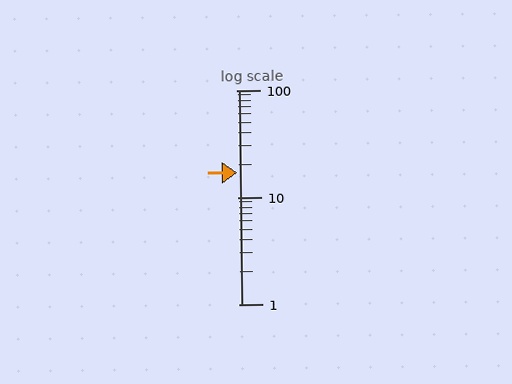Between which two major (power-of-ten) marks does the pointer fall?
The pointer is between 10 and 100.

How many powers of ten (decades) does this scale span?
The scale spans 2 decades, from 1 to 100.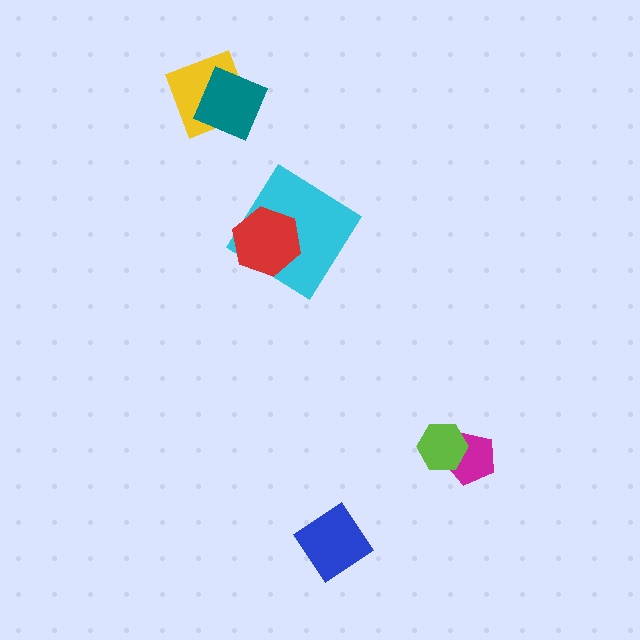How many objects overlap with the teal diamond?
1 object overlaps with the teal diamond.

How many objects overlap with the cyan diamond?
1 object overlaps with the cyan diamond.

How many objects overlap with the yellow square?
1 object overlaps with the yellow square.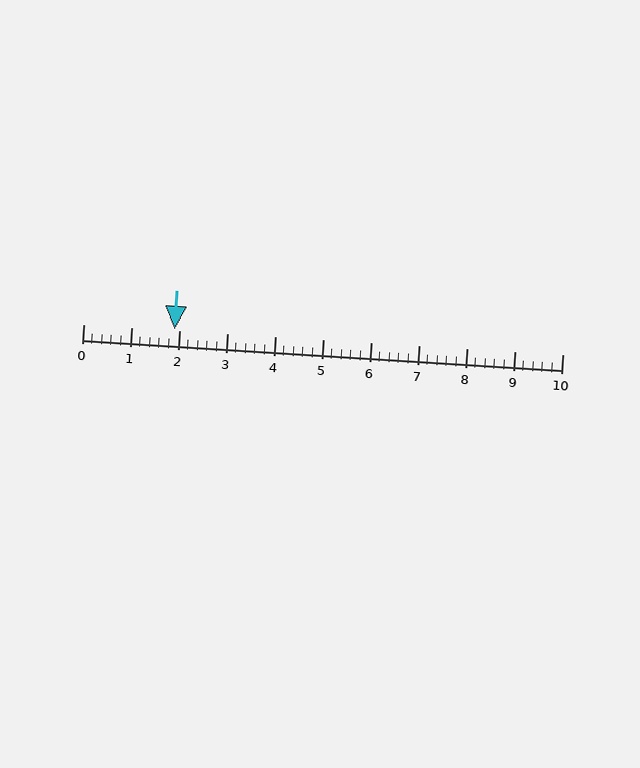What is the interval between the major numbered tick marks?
The major tick marks are spaced 1 units apart.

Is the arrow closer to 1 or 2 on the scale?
The arrow is closer to 2.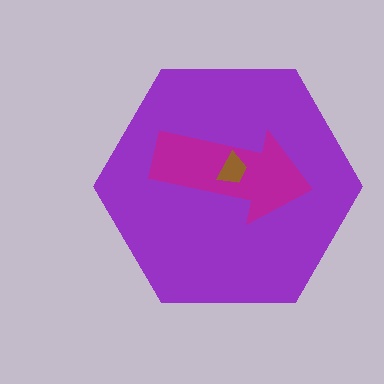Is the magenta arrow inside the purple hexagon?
Yes.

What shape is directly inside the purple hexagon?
The magenta arrow.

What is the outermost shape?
The purple hexagon.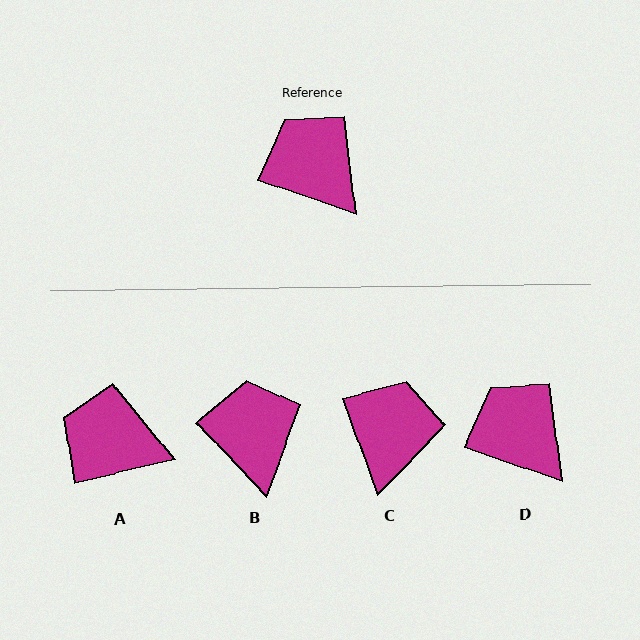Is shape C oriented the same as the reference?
No, it is off by about 52 degrees.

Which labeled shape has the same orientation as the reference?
D.